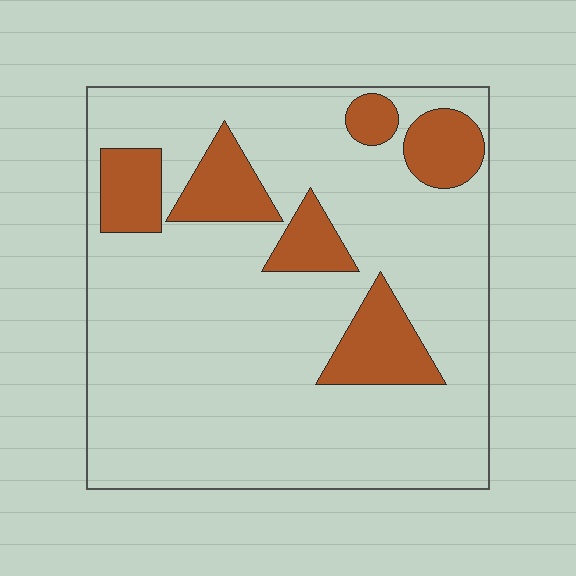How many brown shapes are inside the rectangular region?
6.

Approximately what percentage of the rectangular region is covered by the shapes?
Approximately 20%.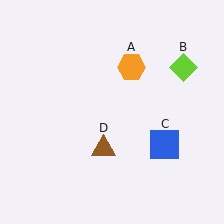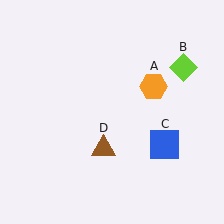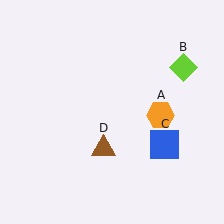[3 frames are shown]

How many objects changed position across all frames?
1 object changed position: orange hexagon (object A).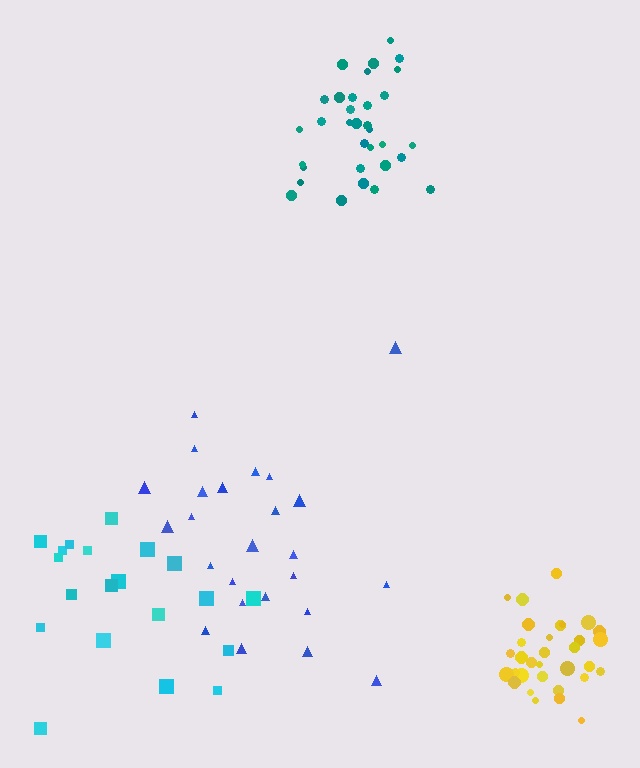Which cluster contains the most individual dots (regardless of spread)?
Teal (33).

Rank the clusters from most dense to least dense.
yellow, teal, cyan, blue.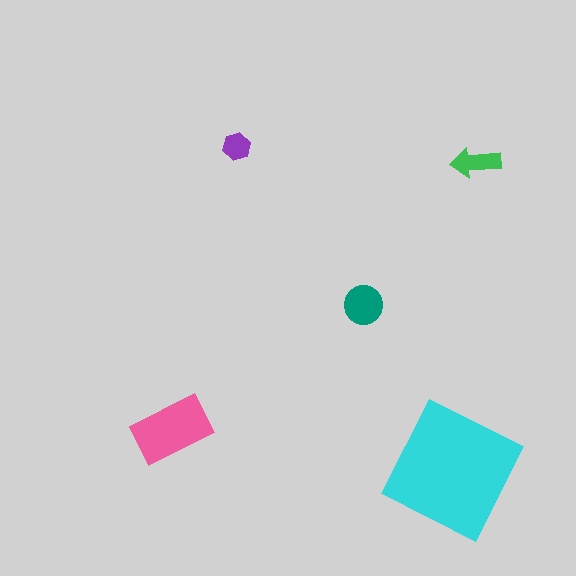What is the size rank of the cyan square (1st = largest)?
1st.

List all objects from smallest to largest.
The purple hexagon, the green arrow, the teal circle, the pink rectangle, the cyan square.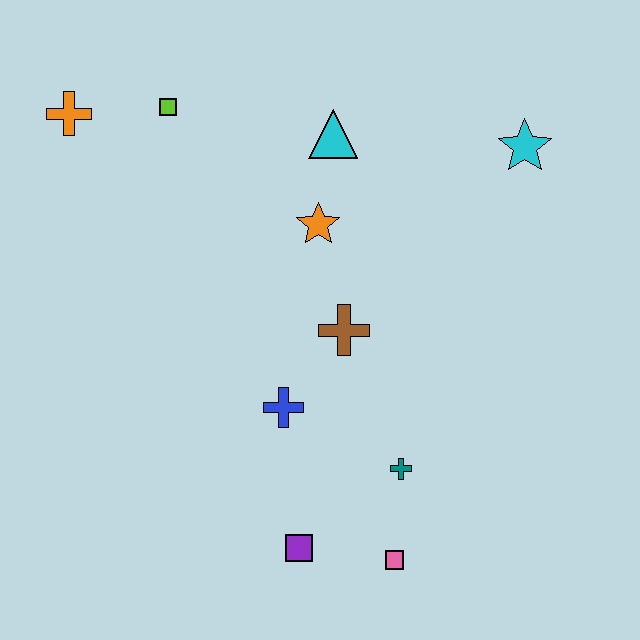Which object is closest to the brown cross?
The blue cross is closest to the brown cross.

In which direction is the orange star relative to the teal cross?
The orange star is above the teal cross.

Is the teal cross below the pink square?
No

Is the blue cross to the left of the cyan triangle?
Yes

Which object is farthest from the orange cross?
The pink square is farthest from the orange cross.